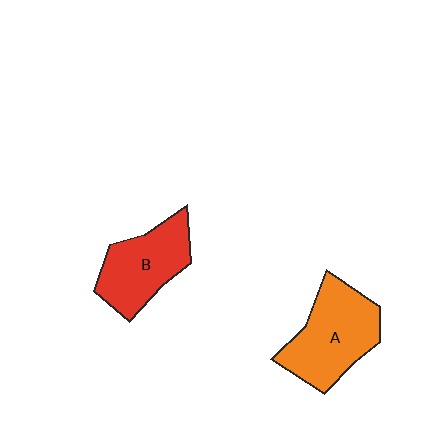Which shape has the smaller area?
Shape B (red).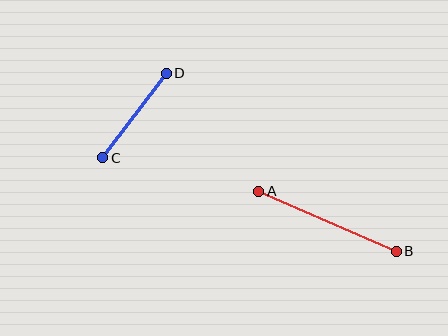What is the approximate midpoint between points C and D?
The midpoint is at approximately (135, 115) pixels.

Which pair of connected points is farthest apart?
Points A and B are farthest apart.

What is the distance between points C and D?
The distance is approximately 106 pixels.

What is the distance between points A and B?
The distance is approximately 150 pixels.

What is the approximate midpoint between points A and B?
The midpoint is at approximately (327, 221) pixels.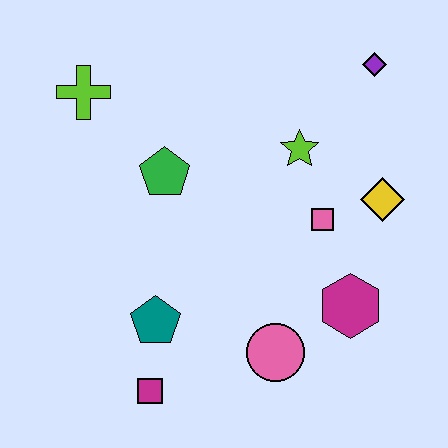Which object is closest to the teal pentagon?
The magenta square is closest to the teal pentagon.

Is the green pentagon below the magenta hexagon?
No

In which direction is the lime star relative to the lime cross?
The lime star is to the right of the lime cross.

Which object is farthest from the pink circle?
The lime cross is farthest from the pink circle.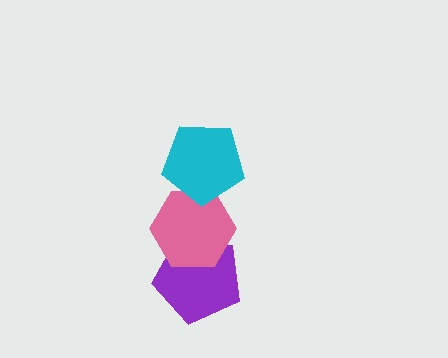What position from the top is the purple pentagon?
The purple pentagon is 3rd from the top.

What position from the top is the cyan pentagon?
The cyan pentagon is 1st from the top.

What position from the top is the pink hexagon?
The pink hexagon is 2nd from the top.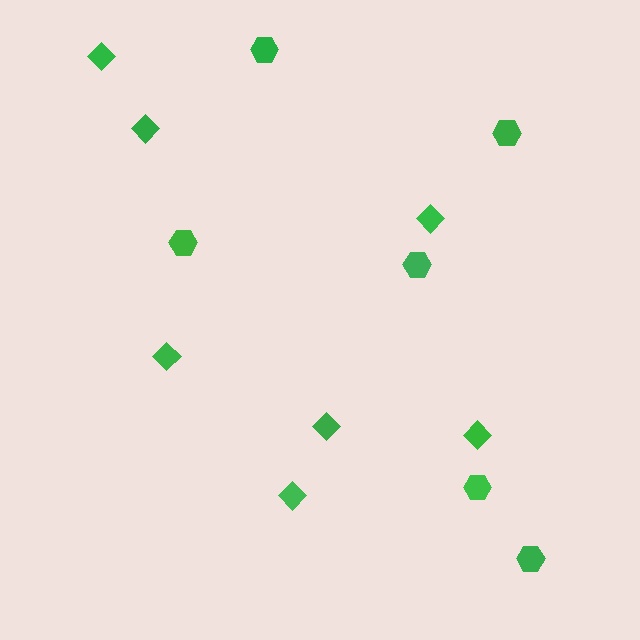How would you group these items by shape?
There are 2 groups: one group of diamonds (7) and one group of hexagons (6).